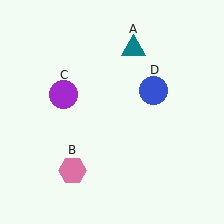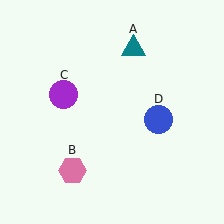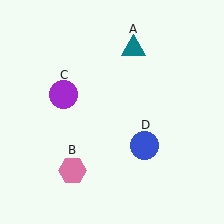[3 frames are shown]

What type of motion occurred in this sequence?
The blue circle (object D) rotated clockwise around the center of the scene.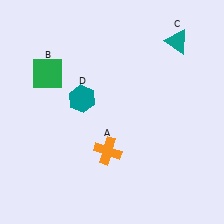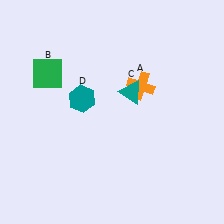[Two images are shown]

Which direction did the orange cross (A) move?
The orange cross (A) moved up.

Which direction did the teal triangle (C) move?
The teal triangle (C) moved down.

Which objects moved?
The objects that moved are: the orange cross (A), the teal triangle (C).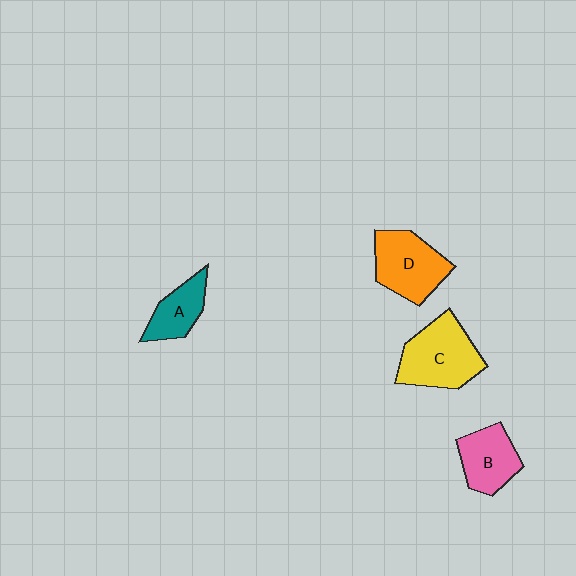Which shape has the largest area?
Shape C (yellow).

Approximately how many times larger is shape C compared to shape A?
Approximately 1.7 times.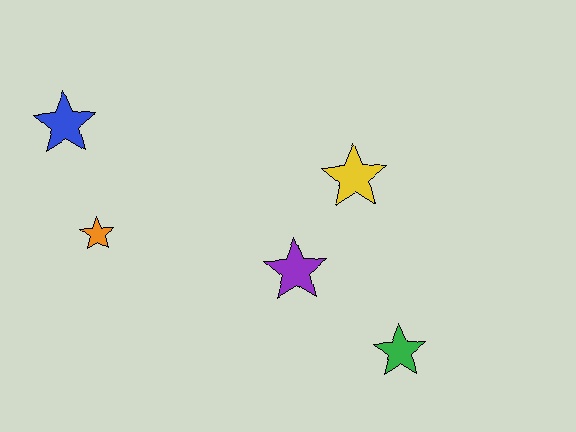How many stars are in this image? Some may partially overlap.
There are 5 stars.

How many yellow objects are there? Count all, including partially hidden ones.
There is 1 yellow object.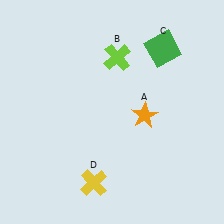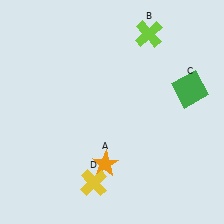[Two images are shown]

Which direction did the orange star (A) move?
The orange star (A) moved down.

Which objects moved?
The objects that moved are: the orange star (A), the lime cross (B), the green square (C).